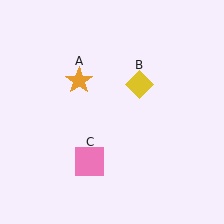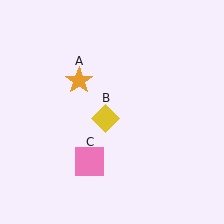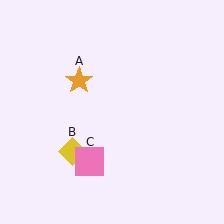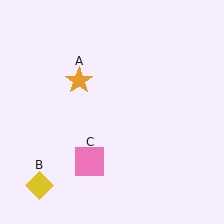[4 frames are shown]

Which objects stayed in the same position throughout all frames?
Orange star (object A) and pink square (object C) remained stationary.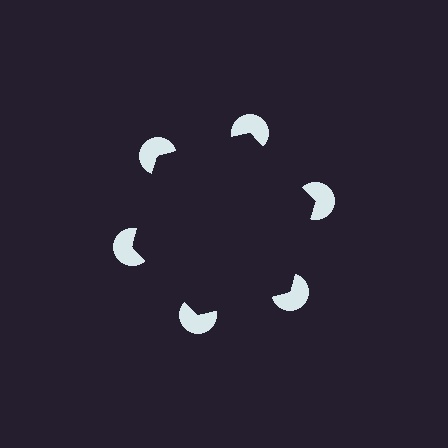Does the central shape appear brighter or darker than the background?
It typically appears slightly darker than the background, even though no actual brightness change is drawn.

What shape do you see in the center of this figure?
An illusory hexagon — its edges are inferred from the aligned wedge cuts in the pac-man discs, not physically drawn.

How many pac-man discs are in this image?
There are 6 — one at each vertex of the illusory hexagon.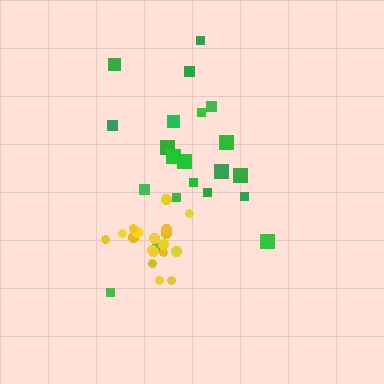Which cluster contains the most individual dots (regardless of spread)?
Green (21).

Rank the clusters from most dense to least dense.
yellow, green.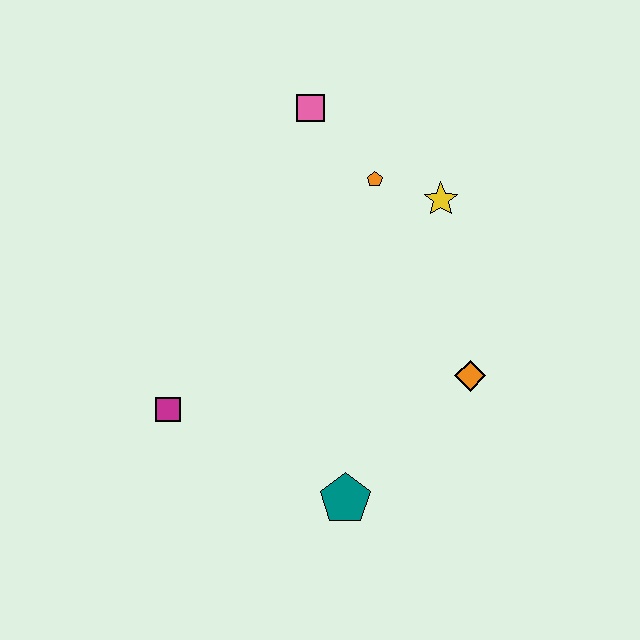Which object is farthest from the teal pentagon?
The pink square is farthest from the teal pentagon.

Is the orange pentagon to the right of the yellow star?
No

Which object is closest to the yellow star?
The orange pentagon is closest to the yellow star.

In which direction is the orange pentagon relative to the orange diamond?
The orange pentagon is above the orange diamond.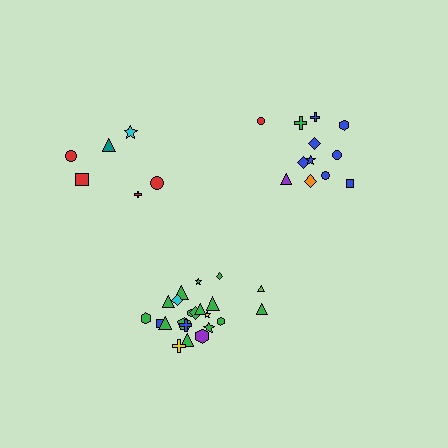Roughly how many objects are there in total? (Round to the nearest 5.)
Roughly 40 objects in total.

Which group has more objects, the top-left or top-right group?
The top-right group.